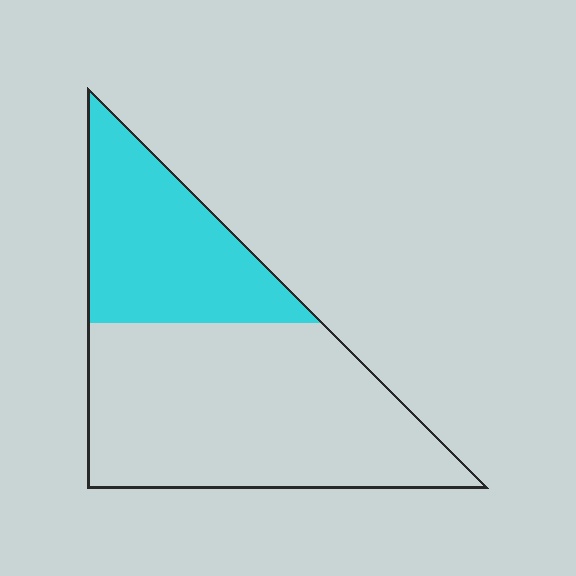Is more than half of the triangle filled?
No.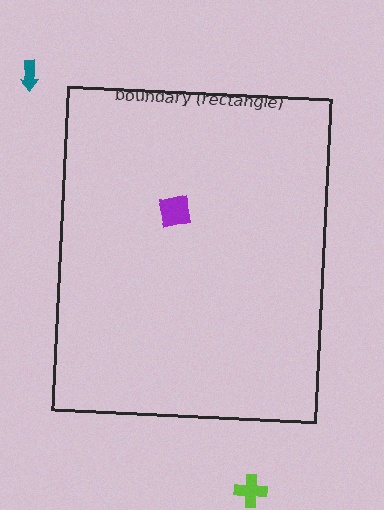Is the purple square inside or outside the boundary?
Inside.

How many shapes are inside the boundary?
1 inside, 2 outside.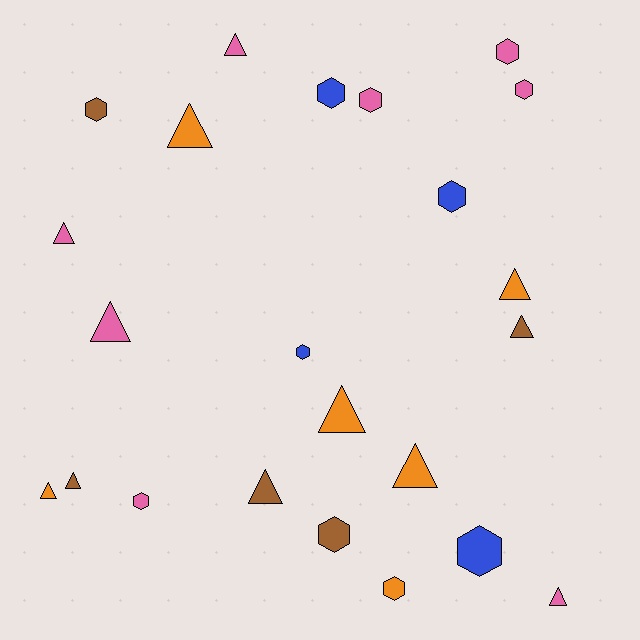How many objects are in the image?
There are 23 objects.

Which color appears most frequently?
Pink, with 8 objects.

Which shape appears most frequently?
Triangle, with 12 objects.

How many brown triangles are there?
There are 3 brown triangles.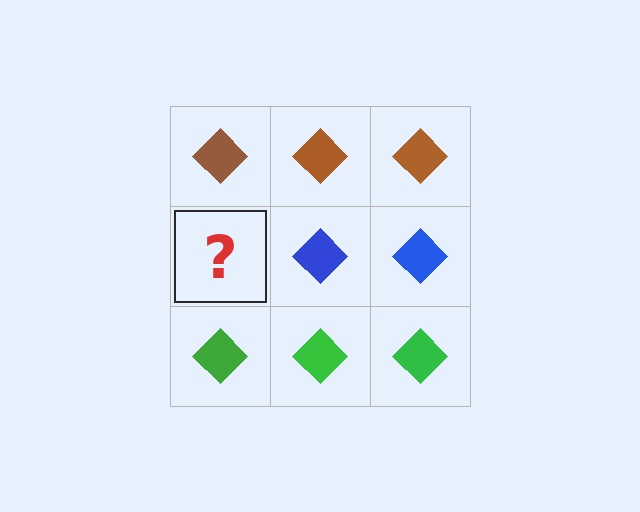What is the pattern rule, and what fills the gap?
The rule is that each row has a consistent color. The gap should be filled with a blue diamond.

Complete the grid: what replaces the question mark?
The question mark should be replaced with a blue diamond.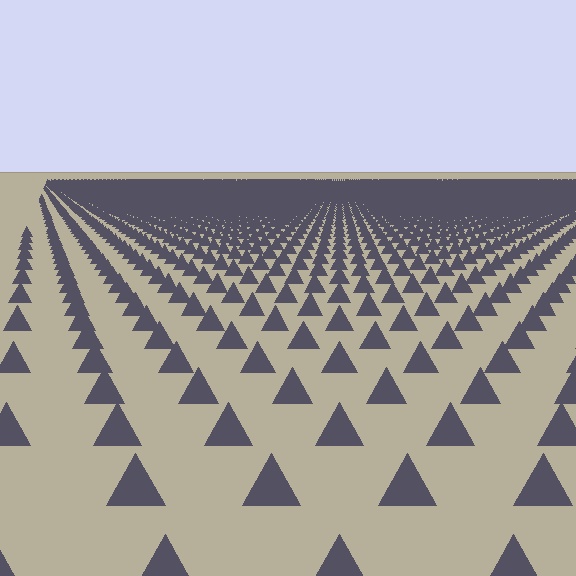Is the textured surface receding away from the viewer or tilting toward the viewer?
The surface is receding away from the viewer. Texture elements get smaller and denser toward the top.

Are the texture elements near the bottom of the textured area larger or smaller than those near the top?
Larger. Near the bottom, elements are closer to the viewer and appear at a bigger on-screen size.